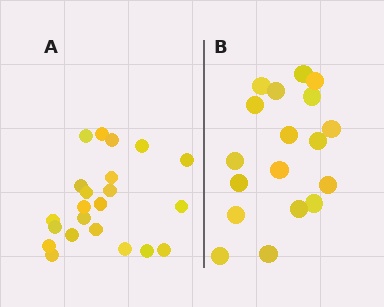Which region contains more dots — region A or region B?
Region A (the left region) has more dots.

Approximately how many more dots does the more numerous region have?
Region A has about 4 more dots than region B.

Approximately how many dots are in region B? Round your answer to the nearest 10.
About 20 dots. (The exact count is 18, which rounds to 20.)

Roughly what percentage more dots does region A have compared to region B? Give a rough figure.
About 20% more.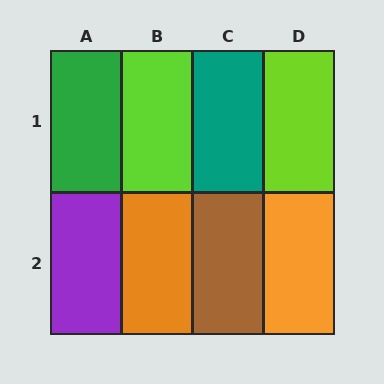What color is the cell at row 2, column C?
Brown.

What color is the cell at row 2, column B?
Orange.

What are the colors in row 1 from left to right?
Green, lime, teal, lime.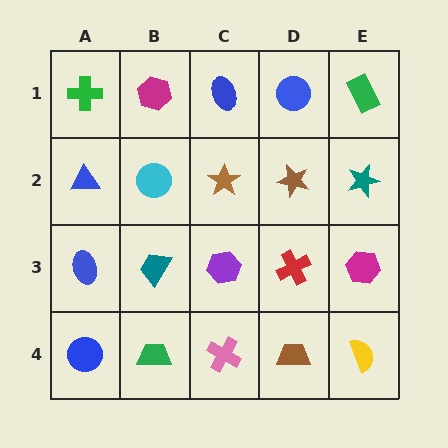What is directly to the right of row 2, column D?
A teal star.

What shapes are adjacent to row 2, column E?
A green rectangle (row 1, column E), a magenta hexagon (row 3, column E), a brown star (row 2, column D).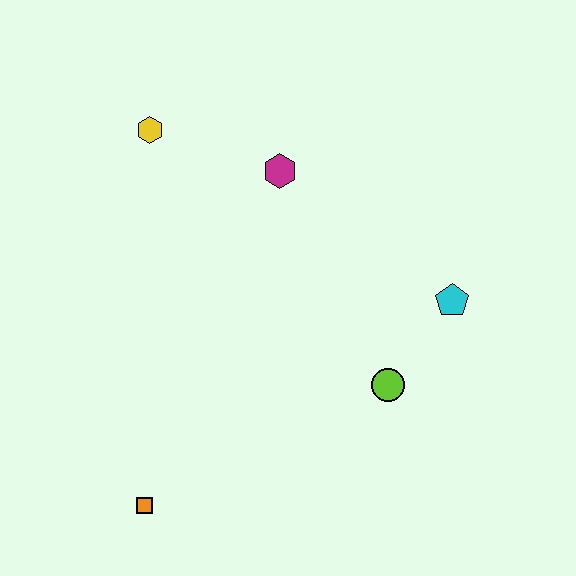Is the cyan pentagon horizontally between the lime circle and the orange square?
No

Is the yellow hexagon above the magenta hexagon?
Yes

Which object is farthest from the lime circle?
The yellow hexagon is farthest from the lime circle.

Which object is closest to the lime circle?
The cyan pentagon is closest to the lime circle.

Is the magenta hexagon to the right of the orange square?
Yes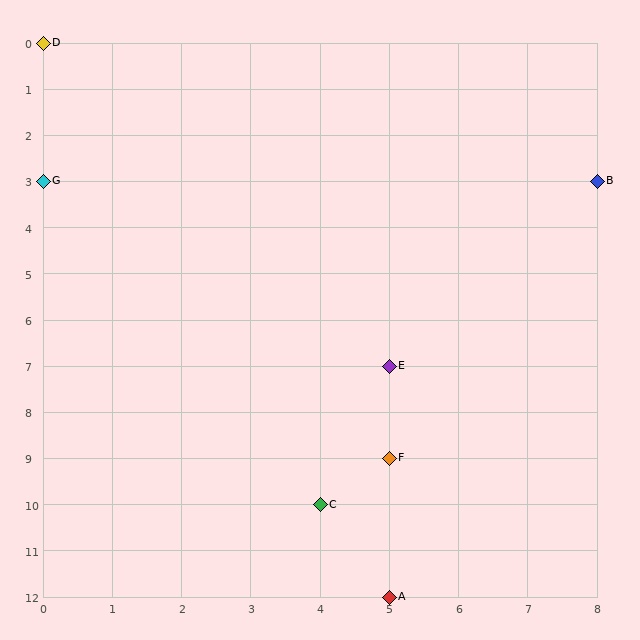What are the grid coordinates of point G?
Point G is at grid coordinates (0, 3).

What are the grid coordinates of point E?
Point E is at grid coordinates (5, 7).